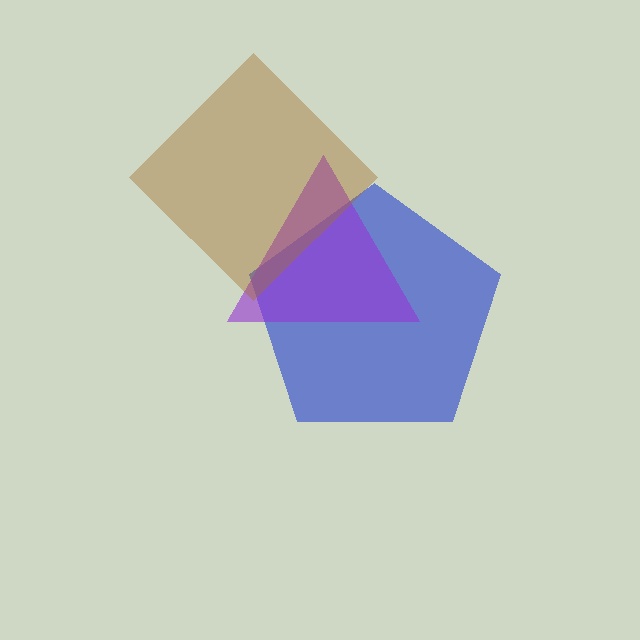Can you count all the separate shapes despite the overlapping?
Yes, there are 3 separate shapes.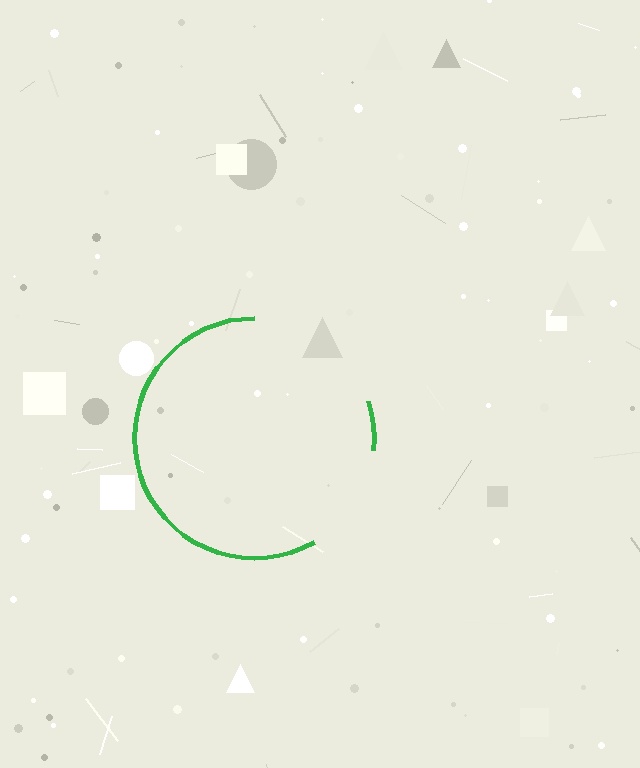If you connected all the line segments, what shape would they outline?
They would outline a circle.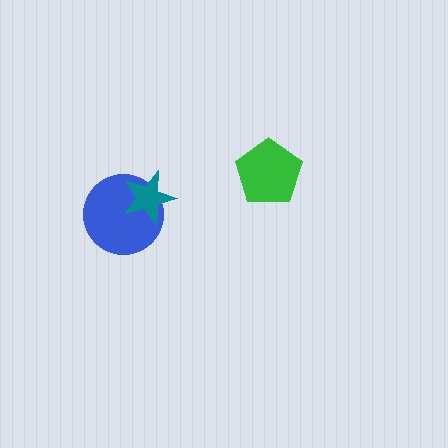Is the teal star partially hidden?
No, no other shape covers it.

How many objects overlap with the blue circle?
1 object overlaps with the blue circle.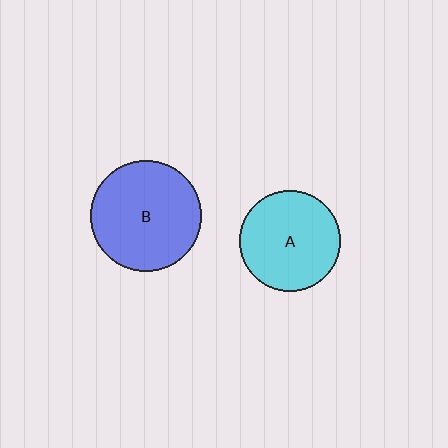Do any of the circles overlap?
No, none of the circles overlap.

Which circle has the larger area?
Circle B (blue).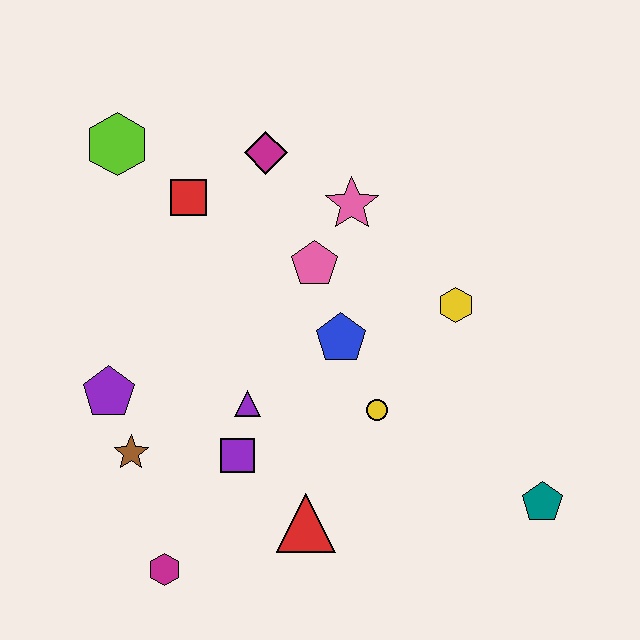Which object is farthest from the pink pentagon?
The magenta hexagon is farthest from the pink pentagon.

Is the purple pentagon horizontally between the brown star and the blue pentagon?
No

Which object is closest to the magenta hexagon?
The brown star is closest to the magenta hexagon.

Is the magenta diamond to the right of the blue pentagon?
No